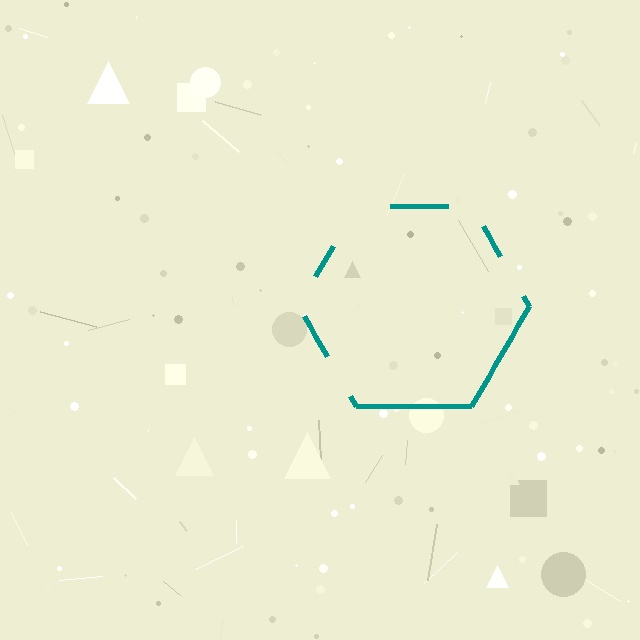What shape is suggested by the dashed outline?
The dashed outline suggests a hexagon.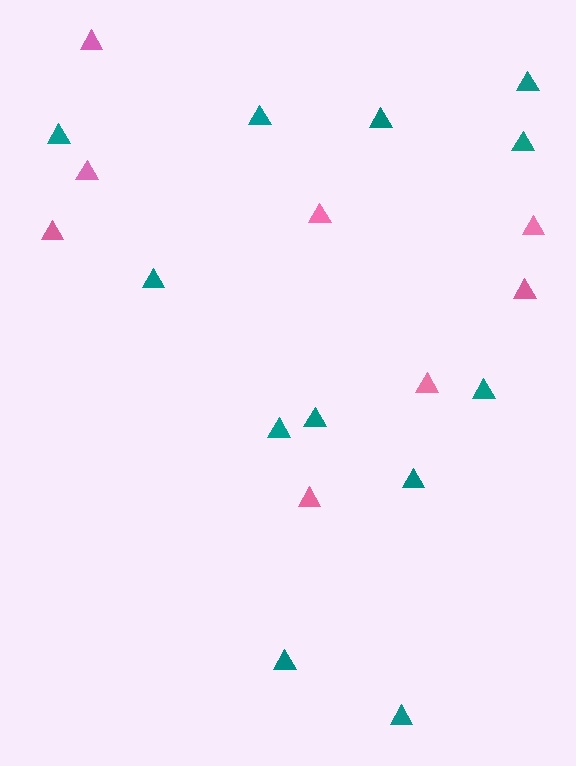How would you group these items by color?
There are 2 groups: one group of teal triangles (12) and one group of pink triangles (8).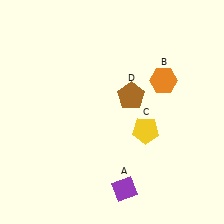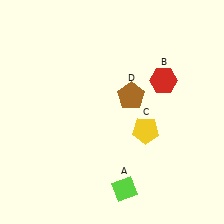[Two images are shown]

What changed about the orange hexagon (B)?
In Image 1, B is orange. In Image 2, it changed to red.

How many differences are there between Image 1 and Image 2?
There are 2 differences between the two images.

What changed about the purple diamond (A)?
In Image 1, A is purple. In Image 2, it changed to lime.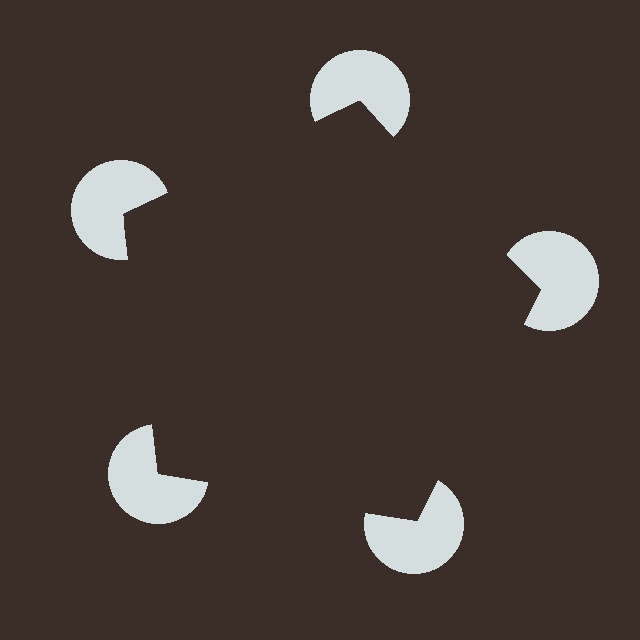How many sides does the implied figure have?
5 sides.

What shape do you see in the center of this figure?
An illusory pentagon — its edges are inferred from the aligned wedge cuts in the pac-man discs, not physically drawn.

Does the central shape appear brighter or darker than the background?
It typically appears slightly darker than the background, even though no actual brightness change is drawn.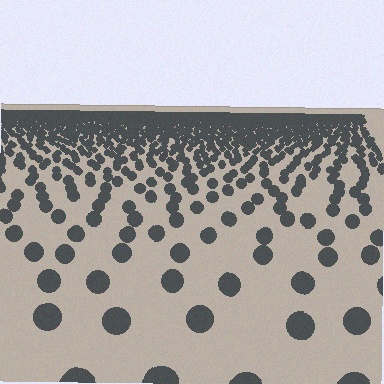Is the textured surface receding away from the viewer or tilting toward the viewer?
The surface is receding away from the viewer. Texture elements get smaller and denser toward the top.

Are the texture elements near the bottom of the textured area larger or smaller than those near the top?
Larger. Near the bottom, elements are closer to the viewer and appear at a bigger on-screen size.